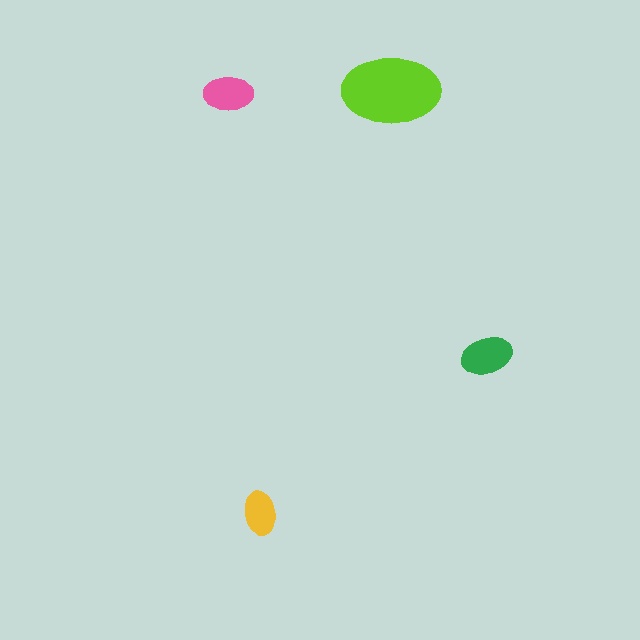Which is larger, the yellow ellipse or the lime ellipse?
The lime one.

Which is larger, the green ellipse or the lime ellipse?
The lime one.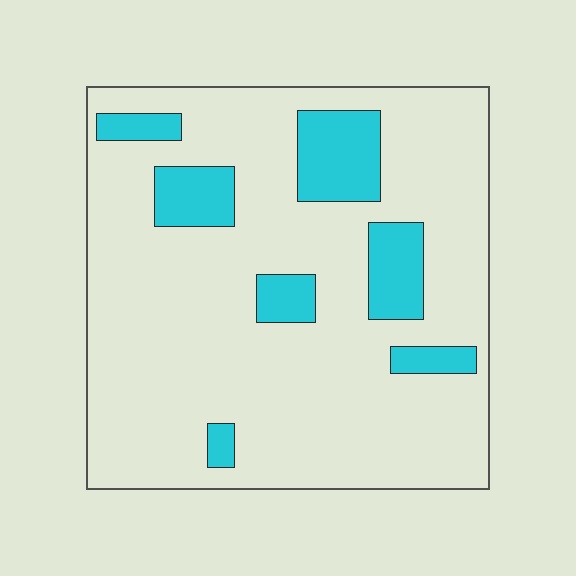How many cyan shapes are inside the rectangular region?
7.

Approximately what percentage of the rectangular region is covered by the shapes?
Approximately 15%.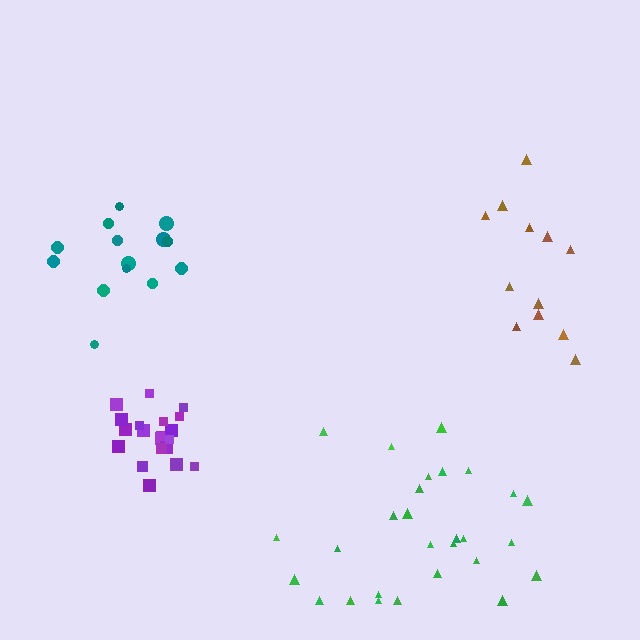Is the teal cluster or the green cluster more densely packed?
Teal.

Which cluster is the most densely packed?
Purple.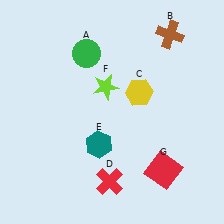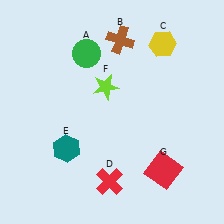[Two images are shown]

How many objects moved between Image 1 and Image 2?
3 objects moved between the two images.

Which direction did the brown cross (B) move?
The brown cross (B) moved left.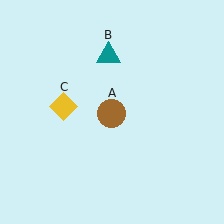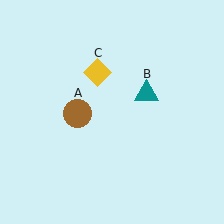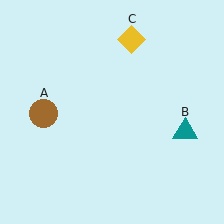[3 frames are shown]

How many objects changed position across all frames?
3 objects changed position: brown circle (object A), teal triangle (object B), yellow diamond (object C).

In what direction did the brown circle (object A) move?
The brown circle (object A) moved left.